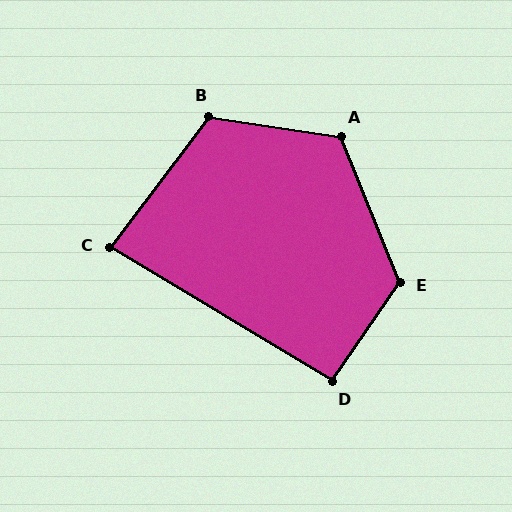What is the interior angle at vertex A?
Approximately 120 degrees (obtuse).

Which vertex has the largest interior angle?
E, at approximately 123 degrees.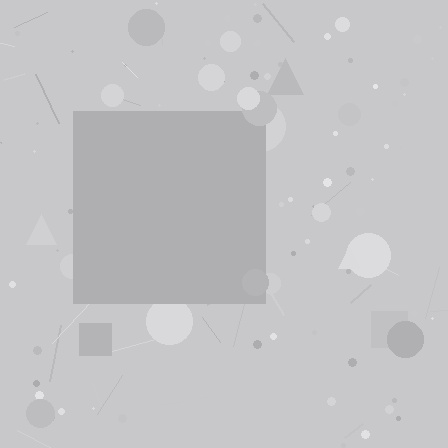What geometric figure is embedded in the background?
A square is embedded in the background.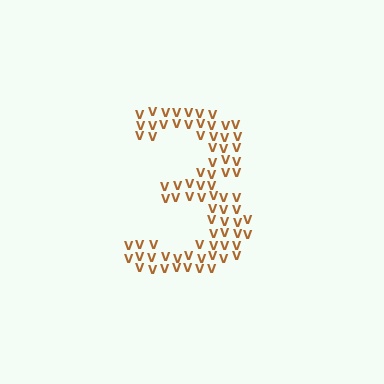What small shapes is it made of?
It is made of small letter V's.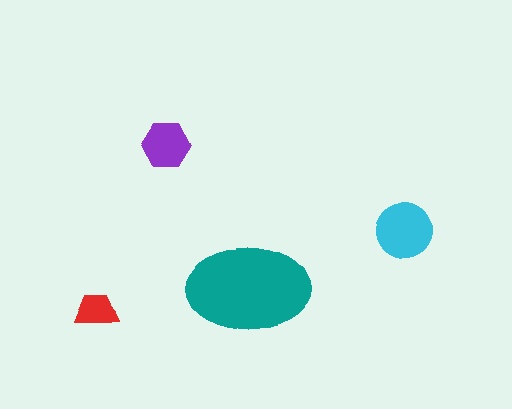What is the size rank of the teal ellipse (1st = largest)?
1st.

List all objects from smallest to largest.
The red trapezoid, the purple hexagon, the cyan circle, the teal ellipse.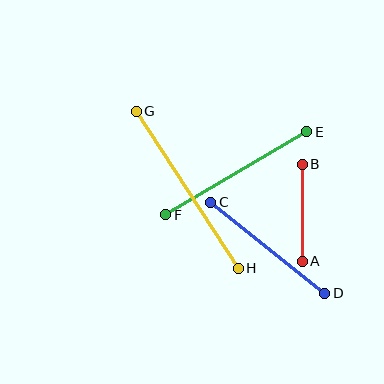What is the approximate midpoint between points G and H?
The midpoint is at approximately (187, 190) pixels.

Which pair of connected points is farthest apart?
Points G and H are farthest apart.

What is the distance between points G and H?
The distance is approximately 187 pixels.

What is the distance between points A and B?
The distance is approximately 97 pixels.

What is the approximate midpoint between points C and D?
The midpoint is at approximately (268, 248) pixels.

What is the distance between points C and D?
The distance is approximately 146 pixels.